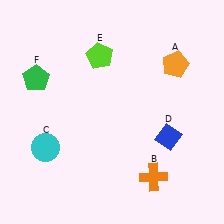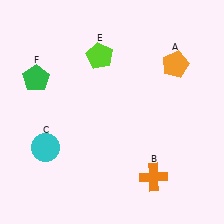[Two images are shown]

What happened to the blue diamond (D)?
The blue diamond (D) was removed in Image 2. It was in the bottom-right area of Image 1.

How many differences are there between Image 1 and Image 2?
There is 1 difference between the two images.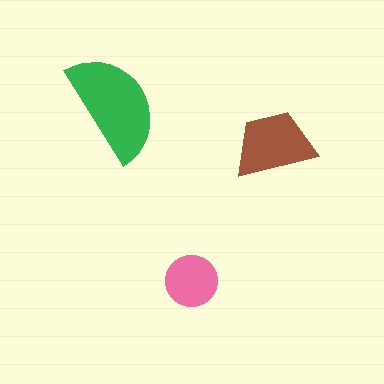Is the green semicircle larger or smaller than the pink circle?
Larger.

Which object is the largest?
The green semicircle.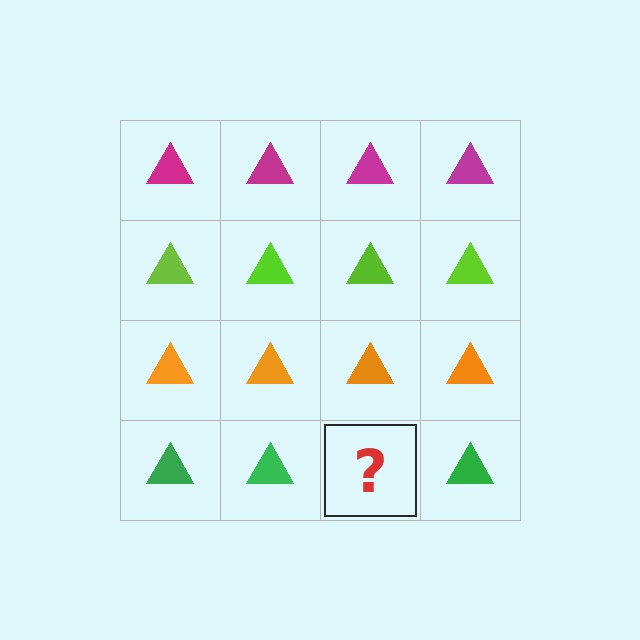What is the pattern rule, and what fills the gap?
The rule is that each row has a consistent color. The gap should be filled with a green triangle.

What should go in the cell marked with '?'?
The missing cell should contain a green triangle.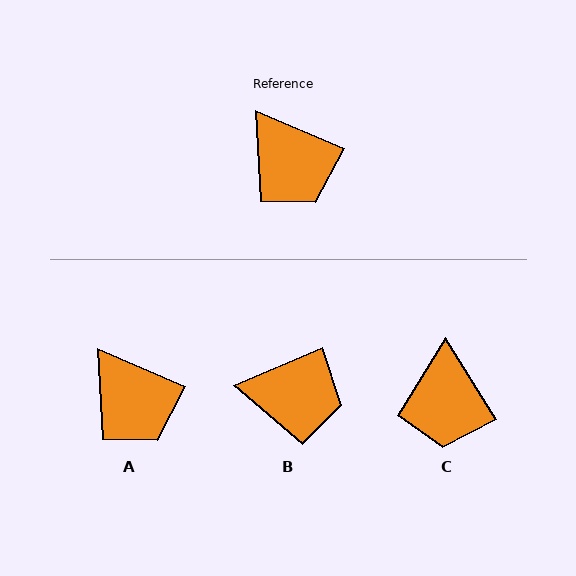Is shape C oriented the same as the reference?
No, it is off by about 35 degrees.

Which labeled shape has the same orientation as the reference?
A.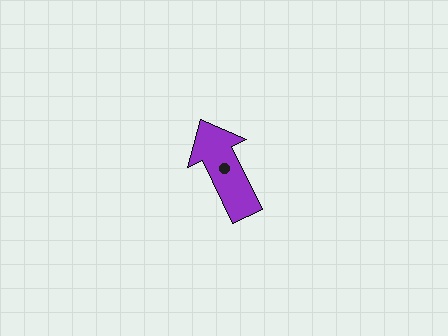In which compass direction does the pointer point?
Northwest.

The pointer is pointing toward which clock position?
Roughly 11 o'clock.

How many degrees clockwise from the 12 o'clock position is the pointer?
Approximately 334 degrees.